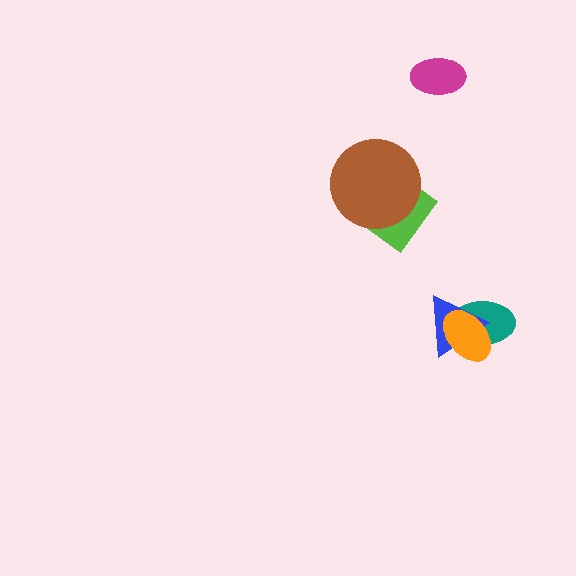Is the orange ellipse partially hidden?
No, no other shape covers it.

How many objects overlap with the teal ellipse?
2 objects overlap with the teal ellipse.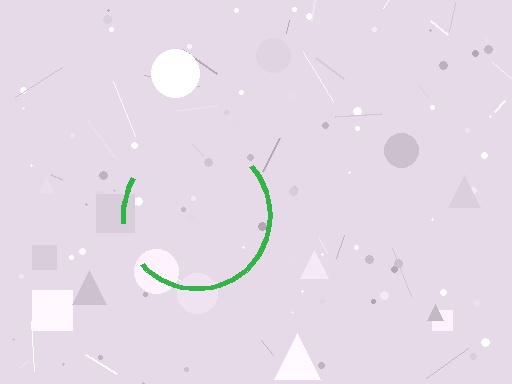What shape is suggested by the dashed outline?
The dashed outline suggests a circle.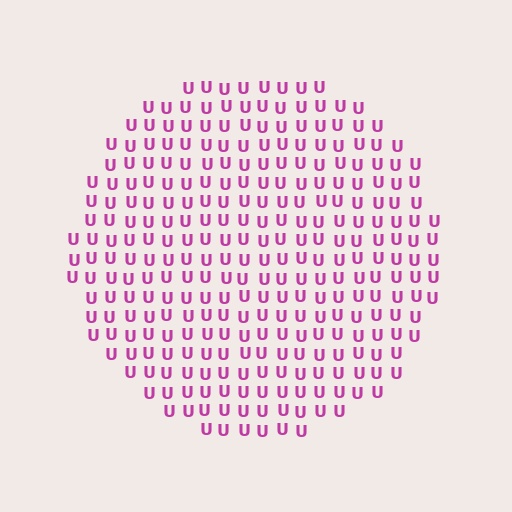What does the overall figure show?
The overall figure shows a circle.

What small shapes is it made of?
It is made of small letter U's.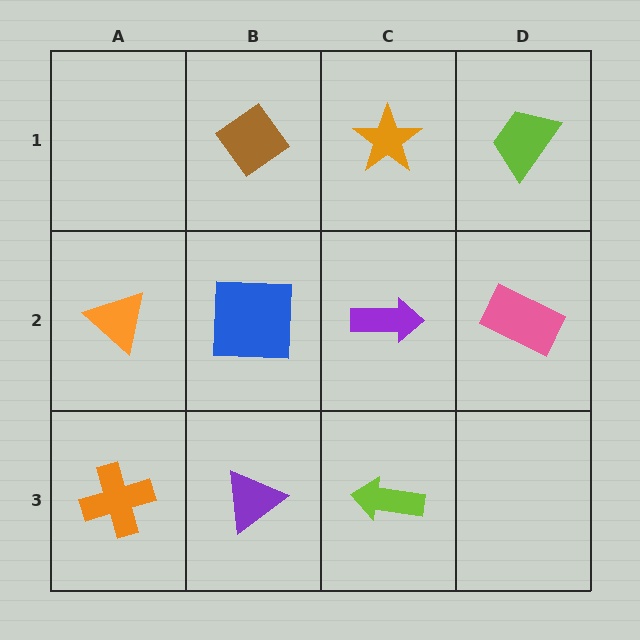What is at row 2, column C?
A purple arrow.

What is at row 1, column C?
An orange star.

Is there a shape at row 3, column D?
No, that cell is empty.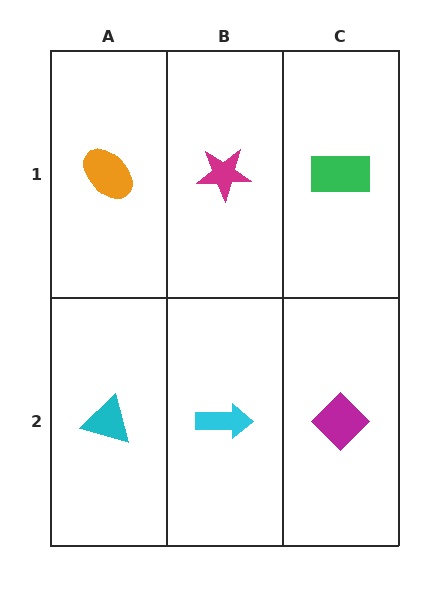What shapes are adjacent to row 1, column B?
A cyan arrow (row 2, column B), an orange ellipse (row 1, column A), a green rectangle (row 1, column C).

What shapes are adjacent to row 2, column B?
A magenta star (row 1, column B), a cyan triangle (row 2, column A), a magenta diamond (row 2, column C).